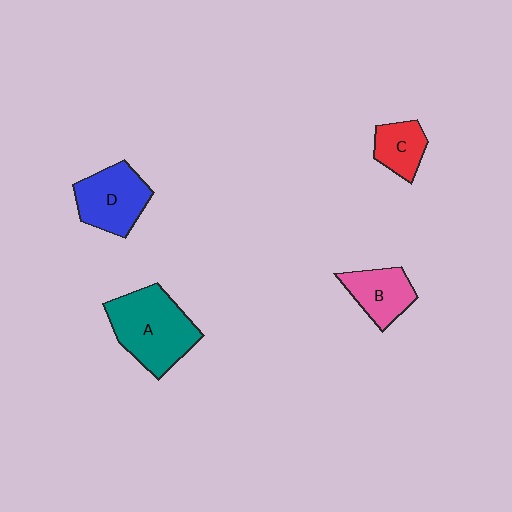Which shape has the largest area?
Shape A (teal).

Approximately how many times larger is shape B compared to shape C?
Approximately 1.3 times.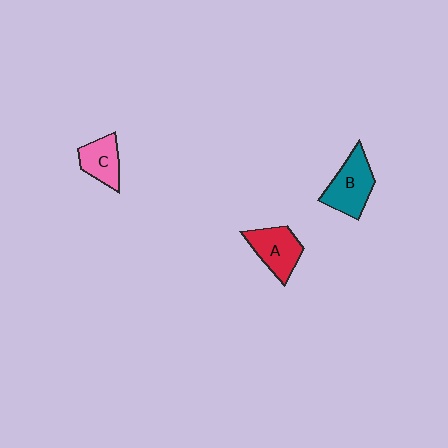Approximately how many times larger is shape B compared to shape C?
Approximately 1.4 times.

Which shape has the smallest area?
Shape C (pink).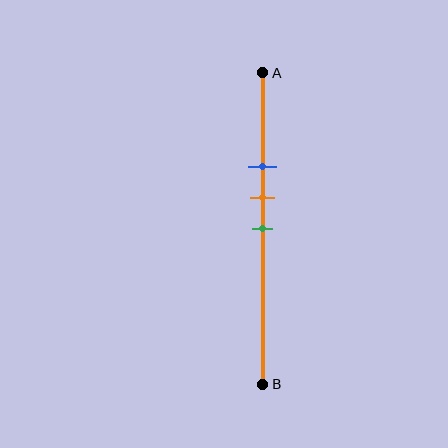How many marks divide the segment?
There are 3 marks dividing the segment.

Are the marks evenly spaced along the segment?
Yes, the marks are approximately evenly spaced.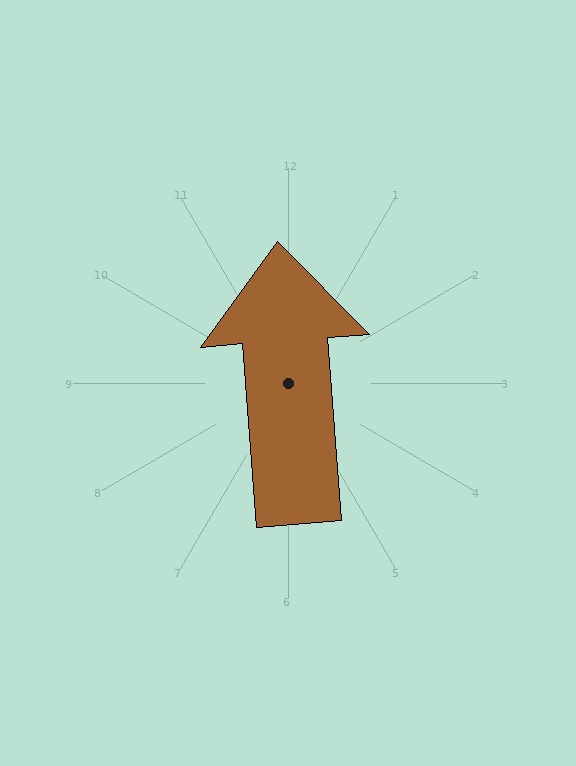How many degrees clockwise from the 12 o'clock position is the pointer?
Approximately 356 degrees.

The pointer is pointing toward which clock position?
Roughly 12 o'clock.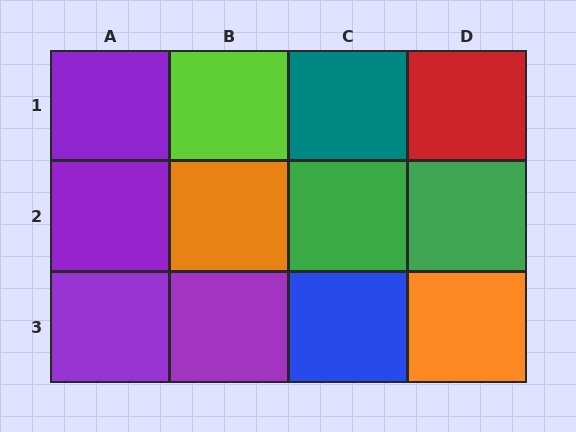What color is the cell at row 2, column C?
Green.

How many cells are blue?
1 cell is blue.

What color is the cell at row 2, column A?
Purple.